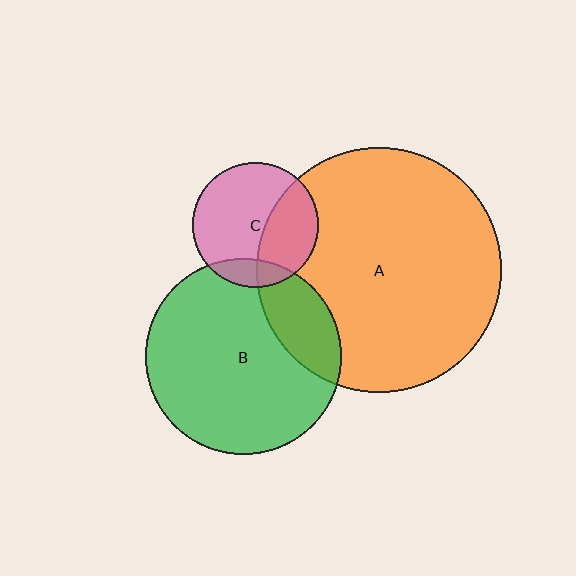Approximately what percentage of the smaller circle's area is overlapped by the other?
Approximately 20%.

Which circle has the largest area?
Circle A (orange).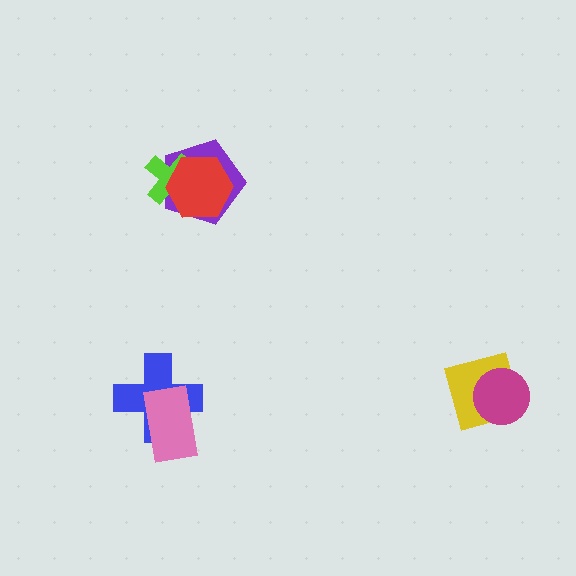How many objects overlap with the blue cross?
1 object overlaps with the blue cross.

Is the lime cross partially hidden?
Yes, it is partially covered by another shape.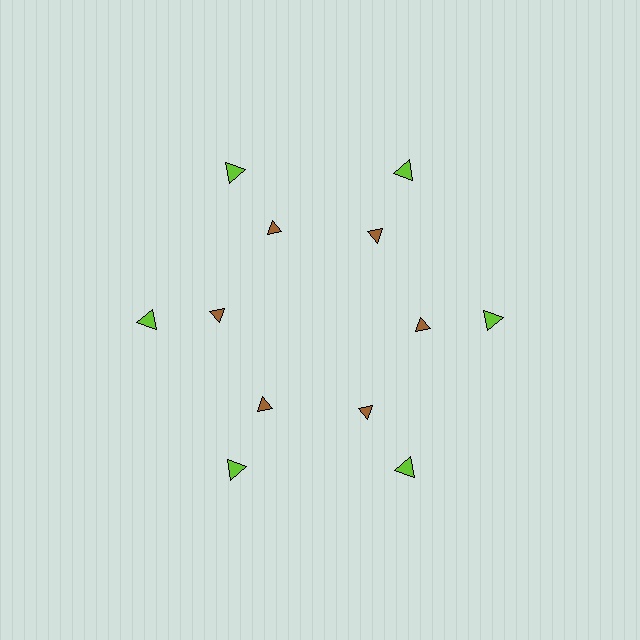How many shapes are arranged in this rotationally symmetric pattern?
There are 12 shapes, arranged in 6 groups of 2.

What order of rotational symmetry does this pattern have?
This pattern has 6-fold rotational symmetry.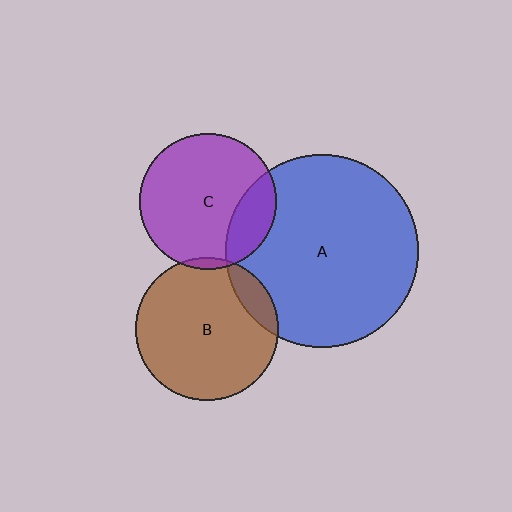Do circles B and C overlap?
Yes.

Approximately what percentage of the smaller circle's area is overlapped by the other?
Approximately 5%.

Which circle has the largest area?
Circle A (blue).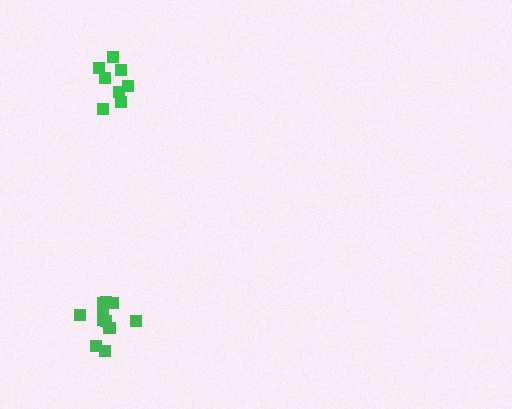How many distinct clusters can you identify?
There are 2 distinct clusters.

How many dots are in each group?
Group 1: 12 dots, Group 2: 8 dots (20 total).